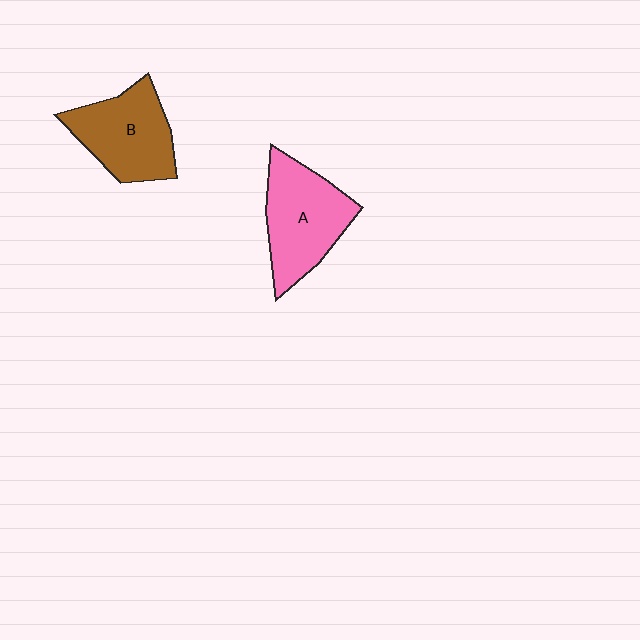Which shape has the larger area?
Shape A (pink).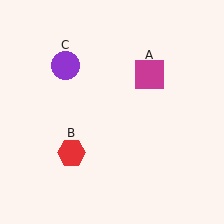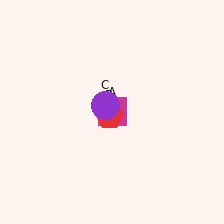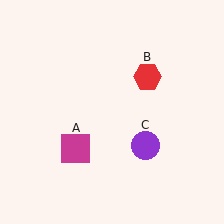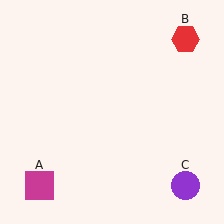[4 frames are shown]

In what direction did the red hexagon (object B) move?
The red hexagon (object B) moved up and to the right.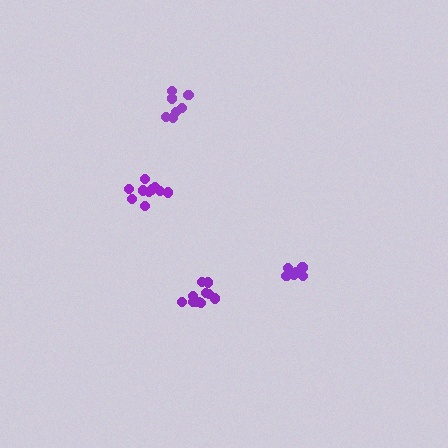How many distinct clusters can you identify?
There are 4 distinct clusters.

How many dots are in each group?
Group 1: 11 dots, Group 2: 7 dots, Group 3: 7 dots, Group 4: 10 dots (35 total).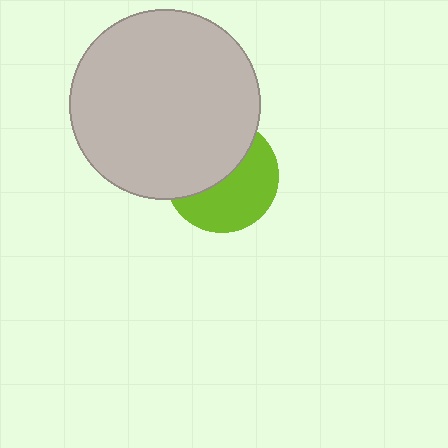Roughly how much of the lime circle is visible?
About half of it is visible (roughly 52%).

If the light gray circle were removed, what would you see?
You would see the complete lime circle.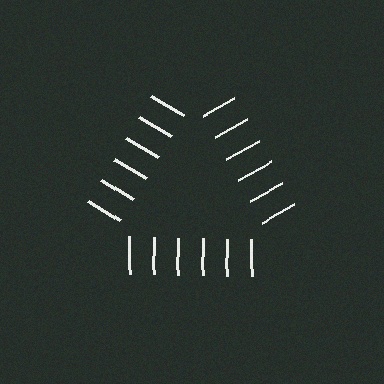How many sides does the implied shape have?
3 sides — the line-ends trace a triangle.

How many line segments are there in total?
18 — 6 along each of the 3 edges.